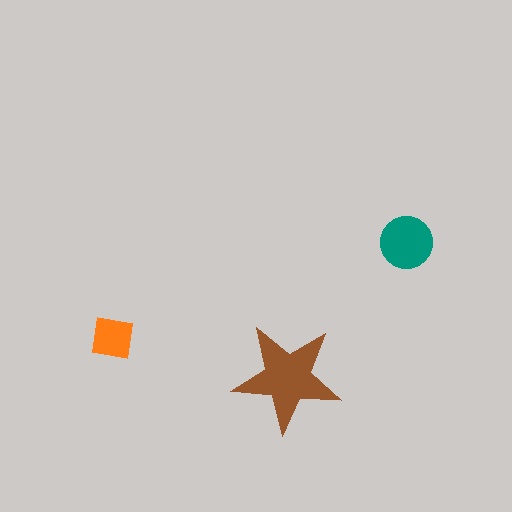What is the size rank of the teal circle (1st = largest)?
2nd.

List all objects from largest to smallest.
The brown star, the teal circle, the orange square.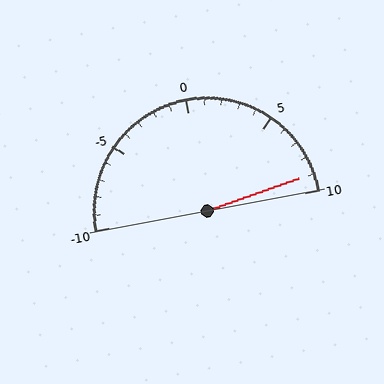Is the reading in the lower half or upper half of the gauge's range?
The reading is in the upper half of the range (-10 to 10).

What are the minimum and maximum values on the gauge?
The gauge ranges from -10 to 10.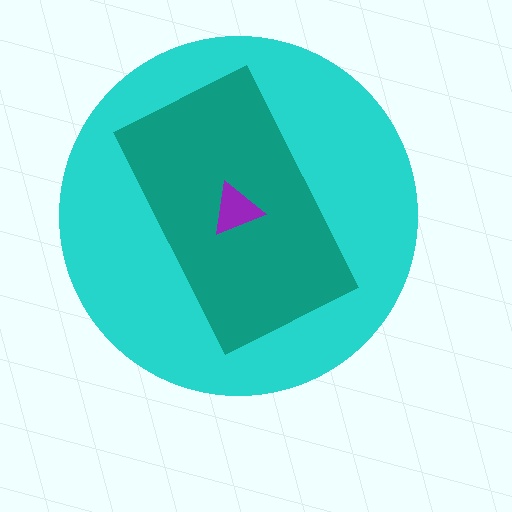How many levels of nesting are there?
3.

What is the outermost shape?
The cyan circle.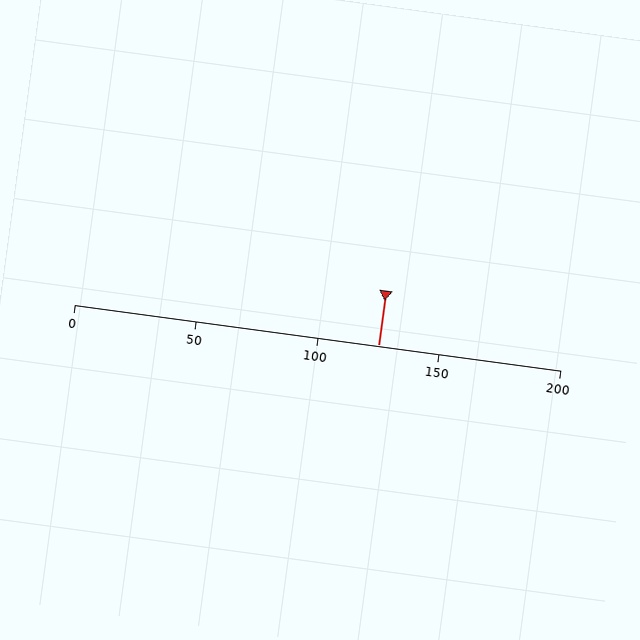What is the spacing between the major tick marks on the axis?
The major ticks are spaced 50 apart.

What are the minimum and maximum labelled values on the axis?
The axis runs from 0 to 200.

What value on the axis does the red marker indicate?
The marker indicates approximately 125.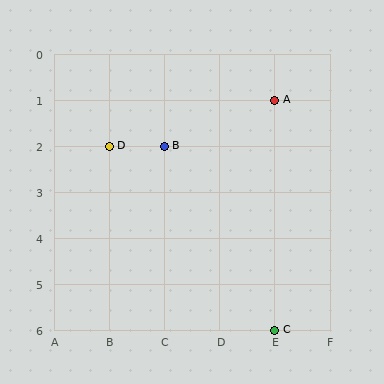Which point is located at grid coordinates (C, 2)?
Point B is at (C, 2).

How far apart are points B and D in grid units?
Points B and D are 1 column apart.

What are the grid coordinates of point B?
Point B is at grid coordinates (C, 2).